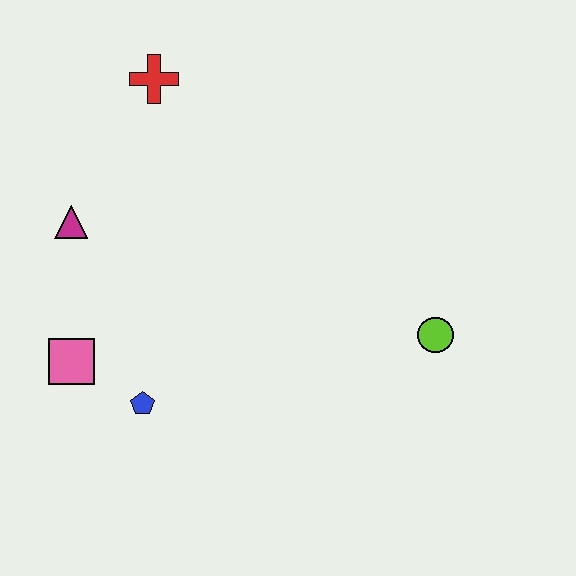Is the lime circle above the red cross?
No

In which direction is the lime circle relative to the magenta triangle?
The lime circle is to the right of the magenta triangle.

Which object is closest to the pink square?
The blue pentagon is closest to the pink square.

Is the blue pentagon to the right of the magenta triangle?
Yes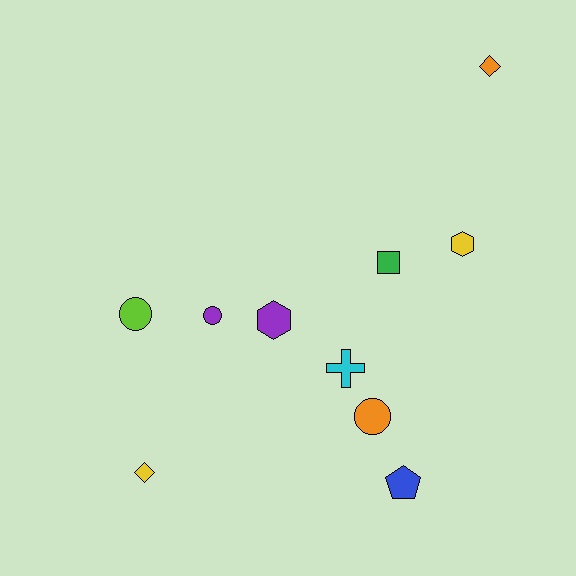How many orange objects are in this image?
There are 2 orange objects.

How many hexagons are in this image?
There are 2 hexagons.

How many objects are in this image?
There are 10 objects.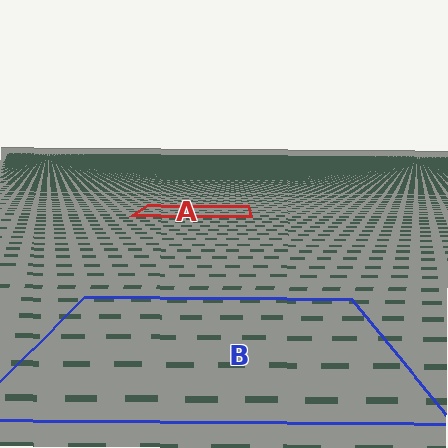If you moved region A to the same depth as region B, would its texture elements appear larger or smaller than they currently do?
They would appear larger. At a closer depth, the same texture elements are projected at a bigger on-screen size.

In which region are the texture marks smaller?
The texture marks are smaller in region A, because it is farther away.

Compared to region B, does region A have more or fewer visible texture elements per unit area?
Region A has more texture elements per unit area — they are packed more densely because it is farther away.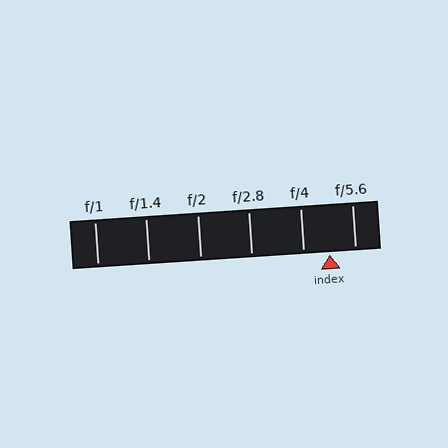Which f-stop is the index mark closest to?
The index mark is closest to f/5.6.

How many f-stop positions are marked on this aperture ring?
There are 6 f-stop positions marked.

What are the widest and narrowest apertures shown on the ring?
The widest aperture shown is f/1 and the narrowest is f/5.6.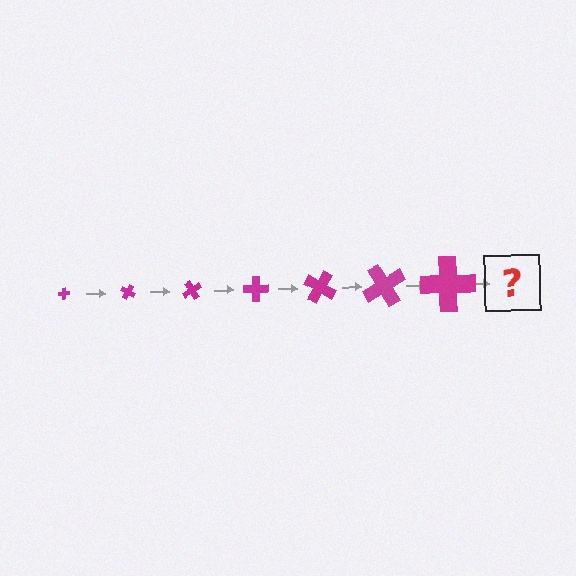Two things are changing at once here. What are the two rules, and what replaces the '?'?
The two rules are that the cross grows larger each step and it rotates 30 degrees each step. The '?' should be a cross, larger than the previous one and rotated 210 degrees from the start.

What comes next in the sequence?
The next element should be a cross, larger than the previous one and rotated 210 degrees from the start.